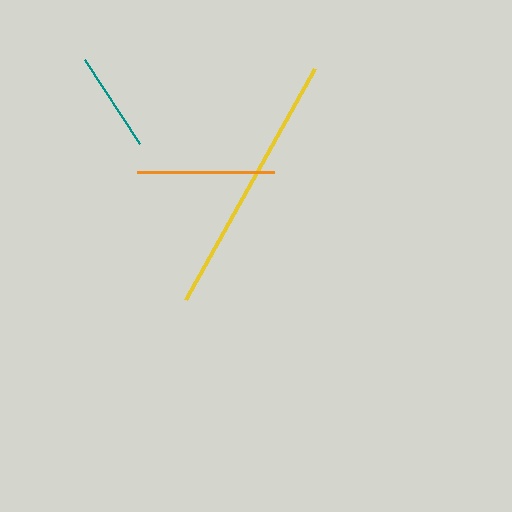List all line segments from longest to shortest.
From longest to shortest: yellow, orange, teal.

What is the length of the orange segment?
The orange segment is approximately 137 pixels long.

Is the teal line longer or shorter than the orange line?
The orange line is longer than the teal line.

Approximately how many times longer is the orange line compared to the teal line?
The orange line is approximately 1.4 times the length of the teal line.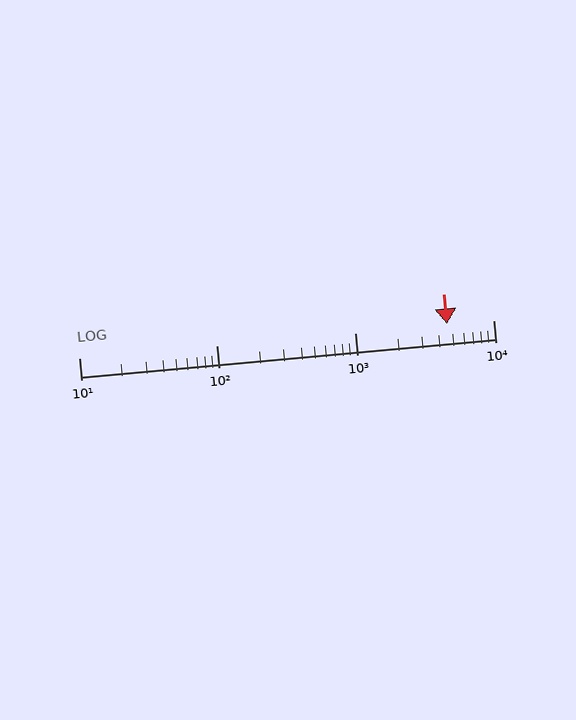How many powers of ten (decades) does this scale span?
The scale spans 3 decades, from 10 to 10000.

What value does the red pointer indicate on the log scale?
The pointer indicates approximately 4600.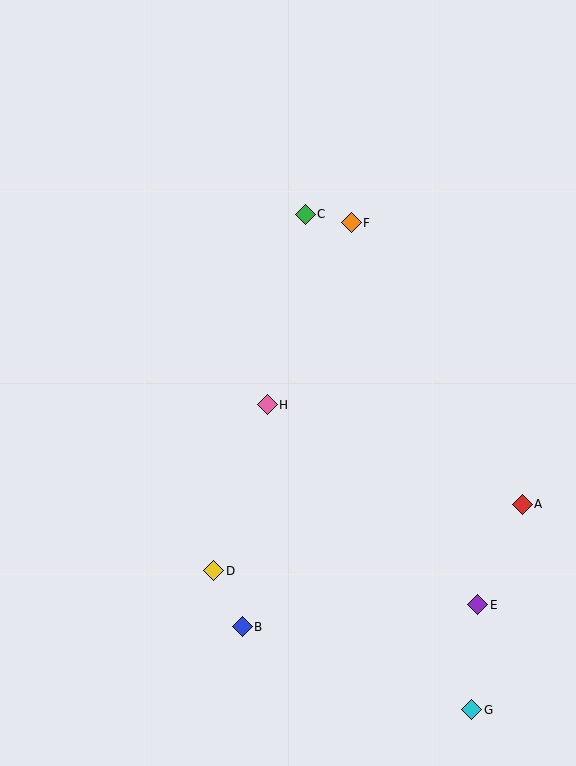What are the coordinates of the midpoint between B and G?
The midpoint between B and G is at (357, 668).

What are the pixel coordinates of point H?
Point H is at (267, 405).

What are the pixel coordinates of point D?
Point D is at (214, 571).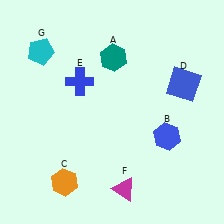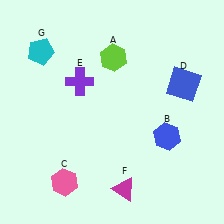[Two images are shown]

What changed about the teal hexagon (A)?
In Image 1, A is teal. In Image 2, it changed to lime.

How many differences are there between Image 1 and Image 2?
There are 3 differences between the two images.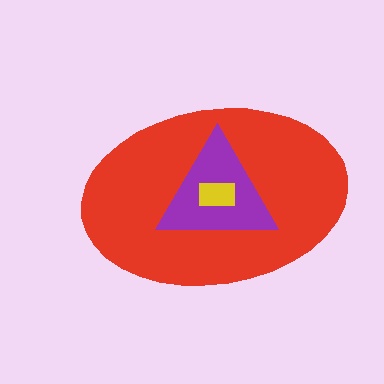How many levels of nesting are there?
3.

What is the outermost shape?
The red ellipse.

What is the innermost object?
The yellow rectangle.